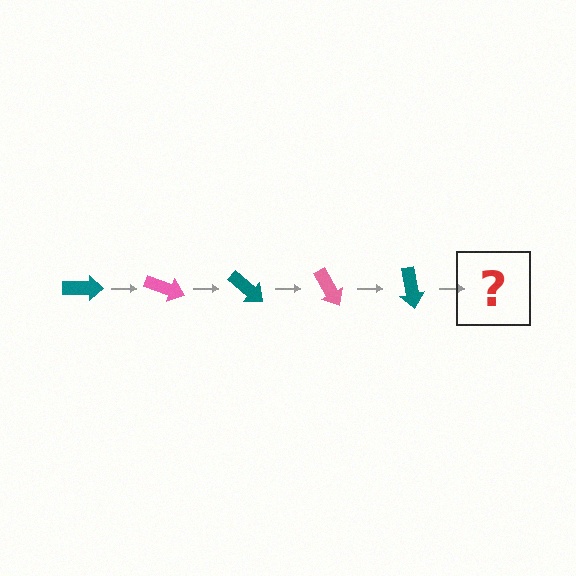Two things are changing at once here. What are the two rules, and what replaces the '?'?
The two rules are that it rotates 20 degrees each step and the color cycles through teal and pink. The '?' should be a pink arrow, rotated 100 degrees from the start.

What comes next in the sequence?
The next element should be a pink arrow, rotated 100 degrees from the start.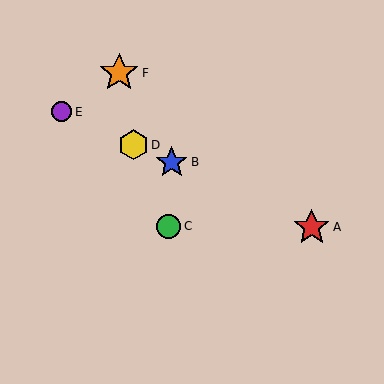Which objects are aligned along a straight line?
Objects A, B, D, E are aligned along a straight line.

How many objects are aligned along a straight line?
4 objects (A, B, D, E) are aligned along a straight line.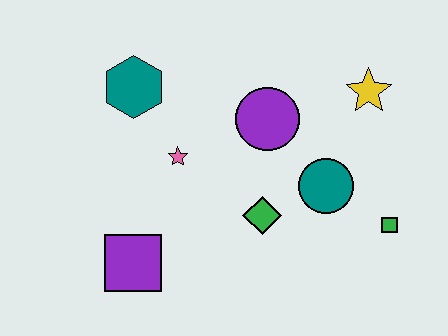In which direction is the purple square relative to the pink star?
The purple square is below the pink star.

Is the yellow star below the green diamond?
No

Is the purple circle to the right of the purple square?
Yes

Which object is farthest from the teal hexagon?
The green square is farthest from the teal hexagon.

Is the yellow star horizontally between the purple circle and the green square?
Yes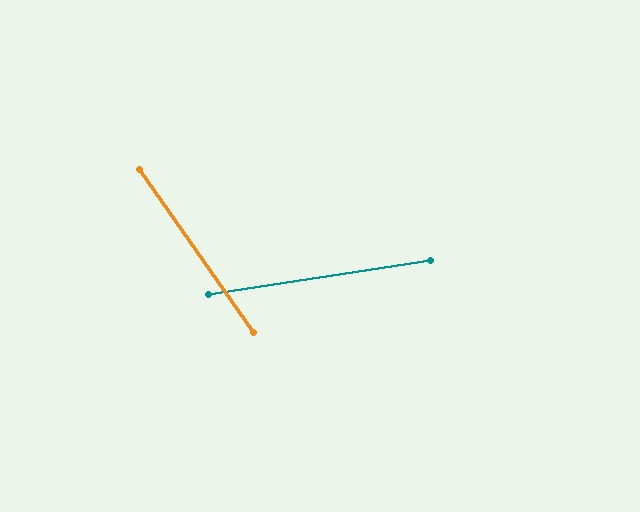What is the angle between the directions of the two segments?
Approximately 64 degrees.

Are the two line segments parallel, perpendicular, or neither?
Neither parallel nor perpendicular — they differ by about 64°.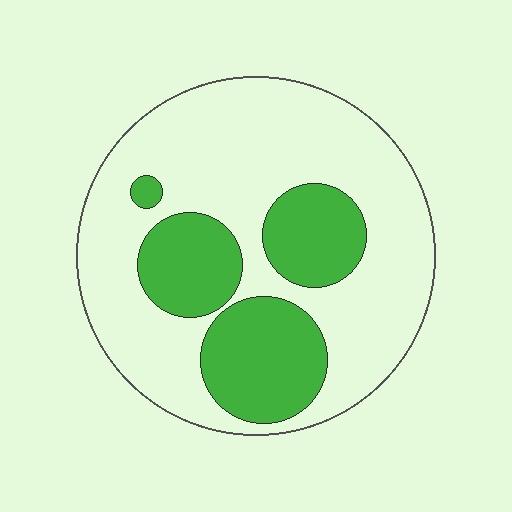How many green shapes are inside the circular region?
4.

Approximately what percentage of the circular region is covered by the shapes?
Approximately 30%.